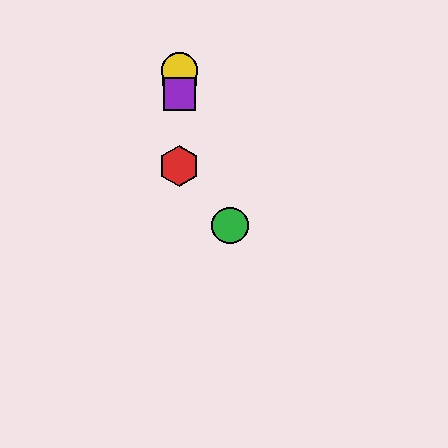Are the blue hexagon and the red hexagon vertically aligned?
Yes, both are at x≈179.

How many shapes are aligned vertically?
4 shapes (the red hexagon, the blue hexagon, the yellow circle, the purple square) are aligned vertically.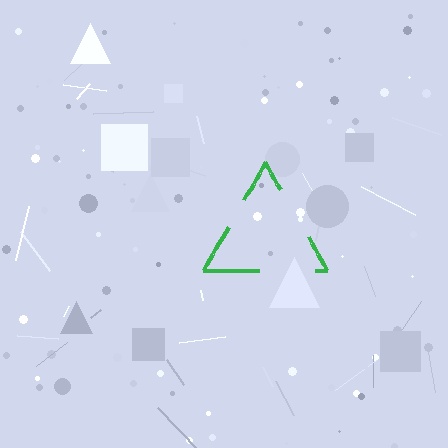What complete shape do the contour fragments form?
The contour fragments form a triangle.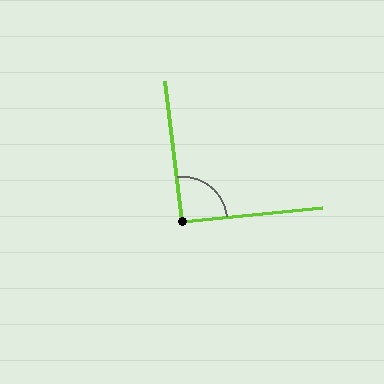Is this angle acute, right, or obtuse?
It is approximately a right angle.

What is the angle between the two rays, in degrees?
Approximately 92 degrees.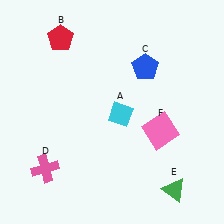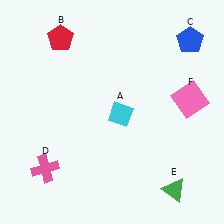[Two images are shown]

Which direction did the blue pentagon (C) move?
The blue pentagon (C) moved right.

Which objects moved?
The objects that moved are: the blue pentagon (C), the pink square (F).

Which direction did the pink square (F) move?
The pink square (F) moved up.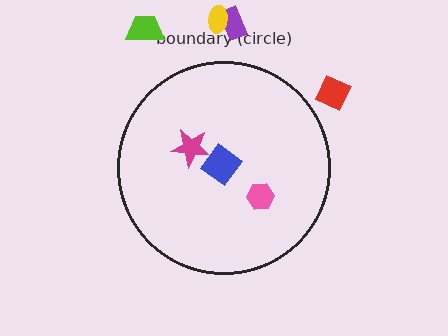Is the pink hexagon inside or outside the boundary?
Inside.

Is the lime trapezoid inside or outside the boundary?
Outside.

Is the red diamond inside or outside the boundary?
Outside.